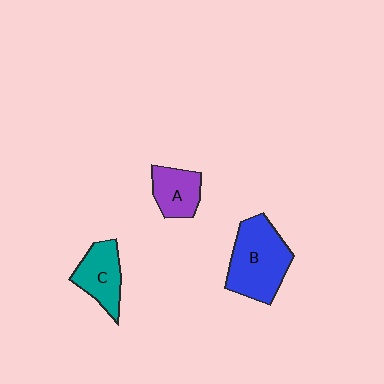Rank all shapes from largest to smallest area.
From largest to smallest: B (blue), C (teal), A (purple).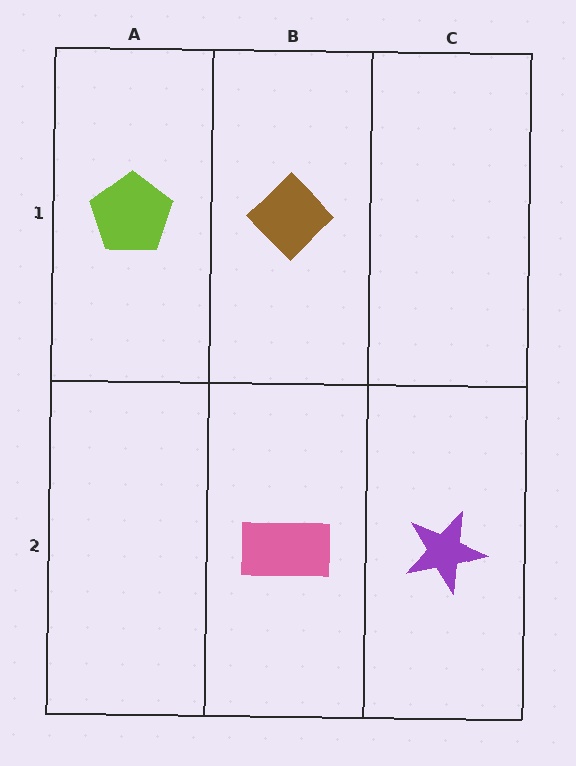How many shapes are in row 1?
2 shapes.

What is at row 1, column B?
A brown diamond.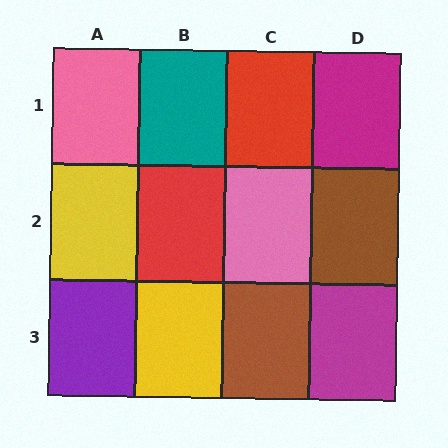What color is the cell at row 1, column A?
Pink.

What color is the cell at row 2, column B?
Red.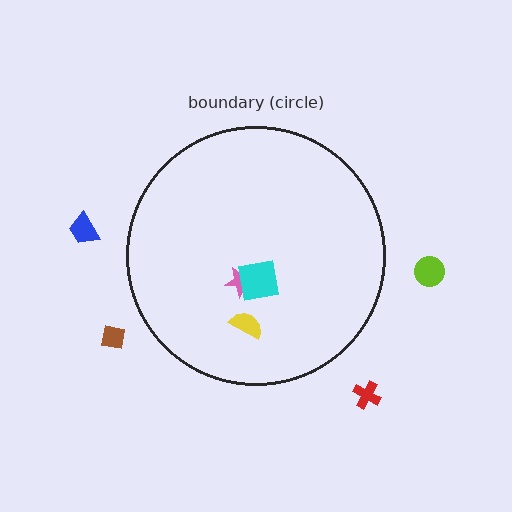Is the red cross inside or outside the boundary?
Outside.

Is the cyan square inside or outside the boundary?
Inside.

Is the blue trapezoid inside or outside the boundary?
Outside.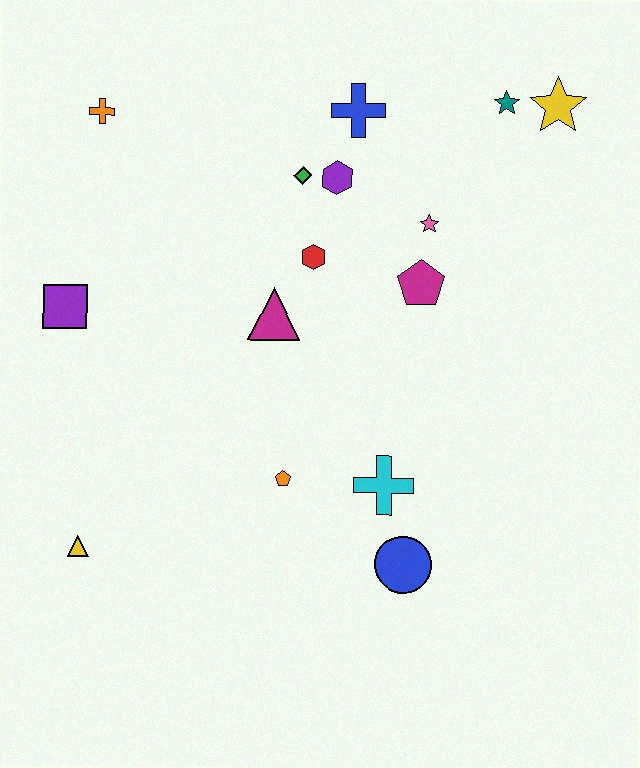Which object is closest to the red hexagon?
The magenta triangle is closest to the red hexagon.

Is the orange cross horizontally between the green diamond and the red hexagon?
No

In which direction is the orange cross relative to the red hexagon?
The orange cross is to the left of the red hexagon.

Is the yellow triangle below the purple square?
Yes